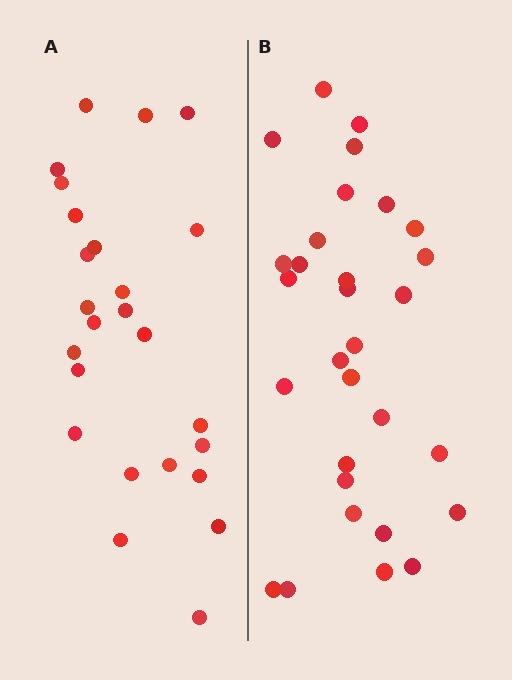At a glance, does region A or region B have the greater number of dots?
Region B (the right region) has more dots.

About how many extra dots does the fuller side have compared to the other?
Region B has about 5 more dots than region A.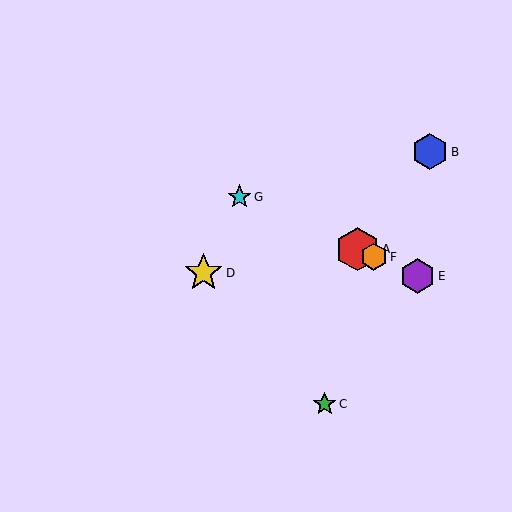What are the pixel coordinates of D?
Object D is at (203, 273).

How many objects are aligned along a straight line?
4 objects (A, E, F, G) are aligned along a straight line.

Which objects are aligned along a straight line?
Objects A, E, F, G are aligned along a straight line.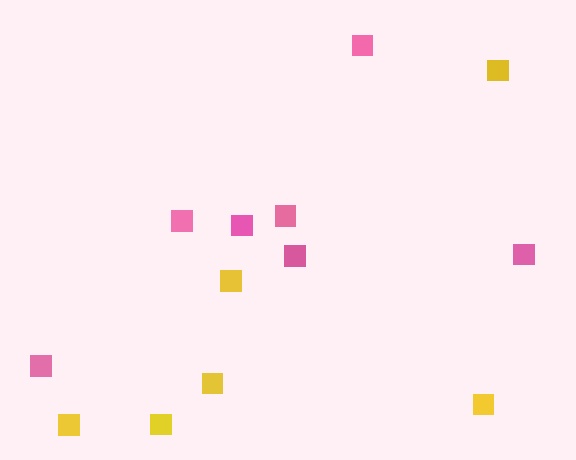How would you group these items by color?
There are 2 groups: one group of pink squares (7) and one group of yellow squares (6).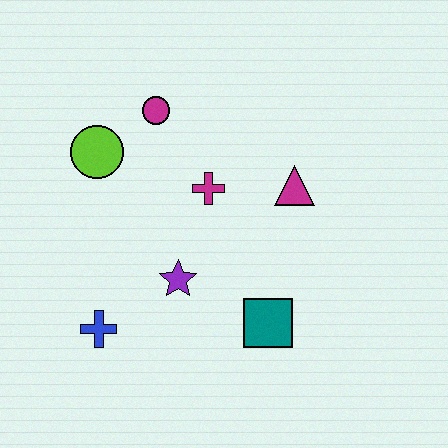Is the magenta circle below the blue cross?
No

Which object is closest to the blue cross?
The purple star is closest to the blue cross.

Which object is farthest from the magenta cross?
The blue cross is farthest from the magenta cross.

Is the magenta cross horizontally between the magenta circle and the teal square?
Yes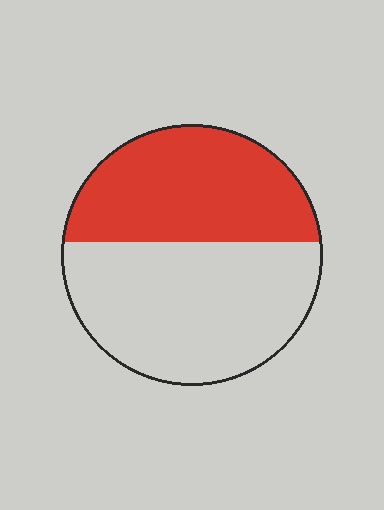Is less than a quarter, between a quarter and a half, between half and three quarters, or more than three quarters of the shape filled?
Between a quarter and a half.